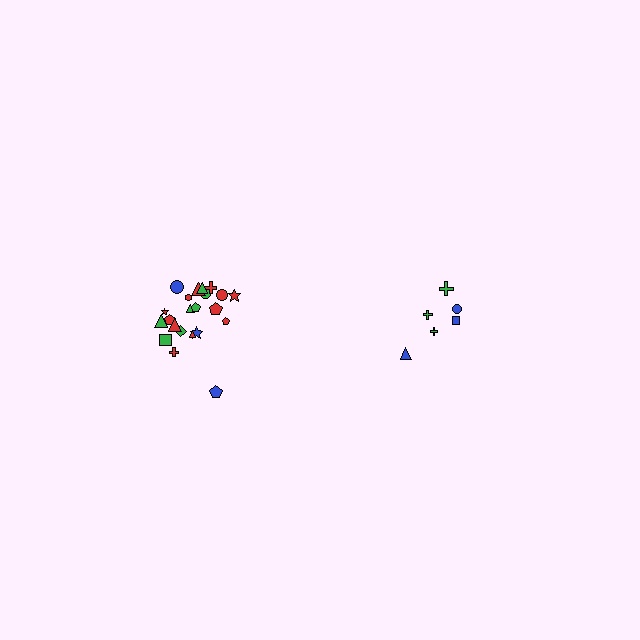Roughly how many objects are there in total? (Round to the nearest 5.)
Roughly 30 objects in total.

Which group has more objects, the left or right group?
The left group.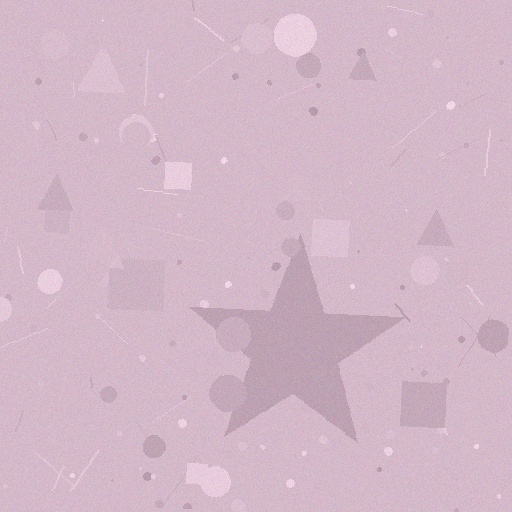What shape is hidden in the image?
A star is hidden in the image.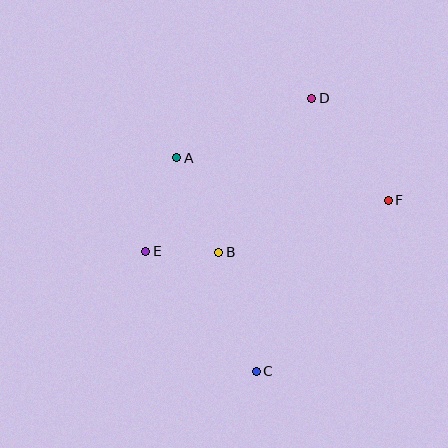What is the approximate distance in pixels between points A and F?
The distance between A and F is approximately 216 pixels.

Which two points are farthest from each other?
Points C and D are farthest from each other.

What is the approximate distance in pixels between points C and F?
The distance between C and F is approximately 216 pixels.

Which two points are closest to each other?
Points B and E are closest to each other.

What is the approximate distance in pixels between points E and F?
The distance between E and F is approximately 248 pixels.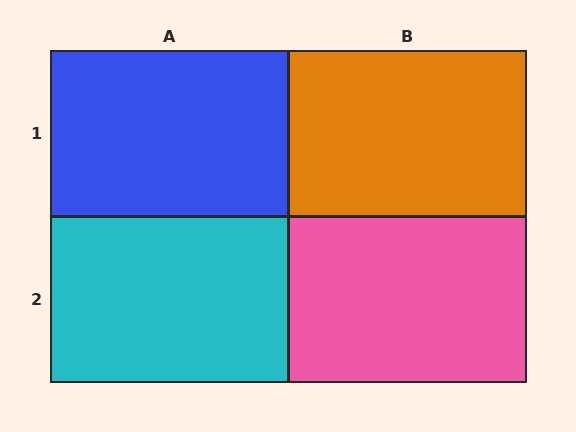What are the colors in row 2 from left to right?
Cyan, pink.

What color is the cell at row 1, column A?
Blue.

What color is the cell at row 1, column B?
Orange.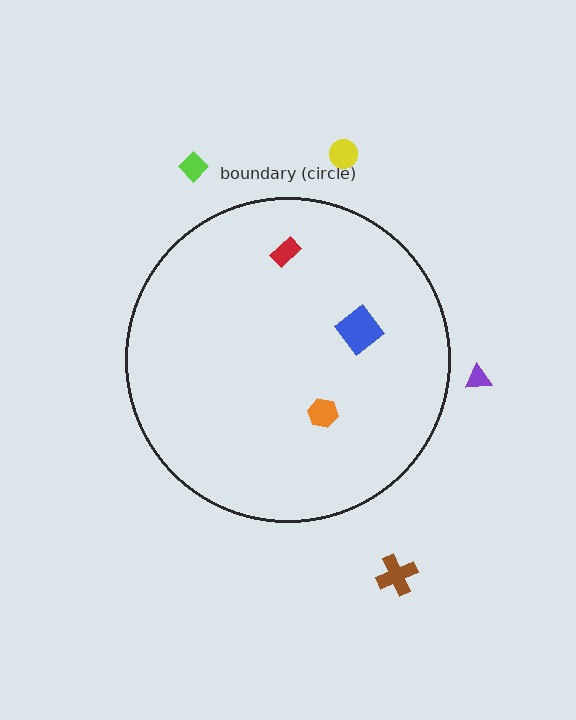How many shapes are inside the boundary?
3 inside, 4 outside.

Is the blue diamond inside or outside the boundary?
Inside.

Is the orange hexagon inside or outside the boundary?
Inside.